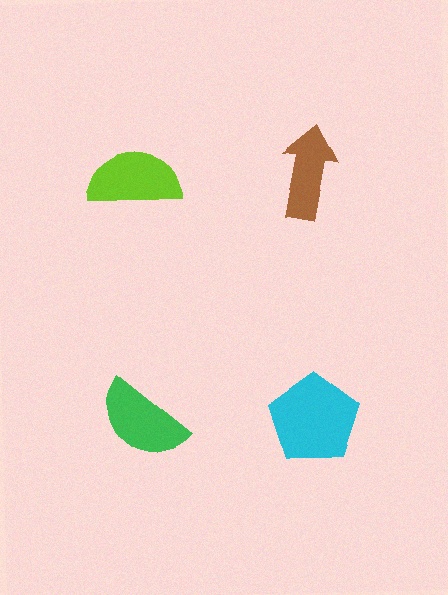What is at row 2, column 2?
A cyan pentagon.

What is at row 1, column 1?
A lime semicircle.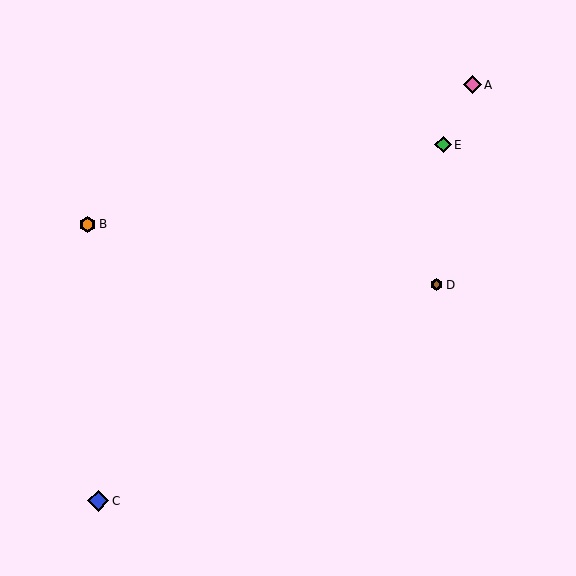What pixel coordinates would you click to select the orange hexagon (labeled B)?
Click at (88, 224) to select the orange hexagon B.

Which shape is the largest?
The blue diamond (labeled C) is the largest.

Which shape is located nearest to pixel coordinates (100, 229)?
The orange hexagon (labeled B) at (88, 224) is nearest to that location.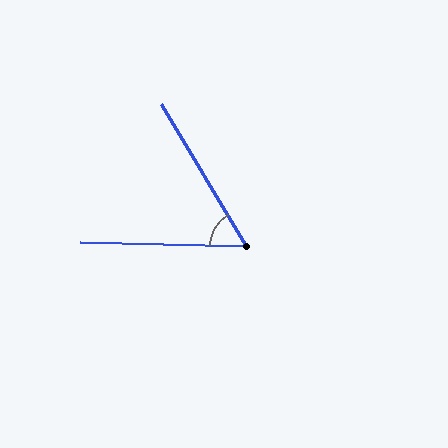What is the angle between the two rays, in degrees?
Approximately 58 degrees.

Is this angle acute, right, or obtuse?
It is acute.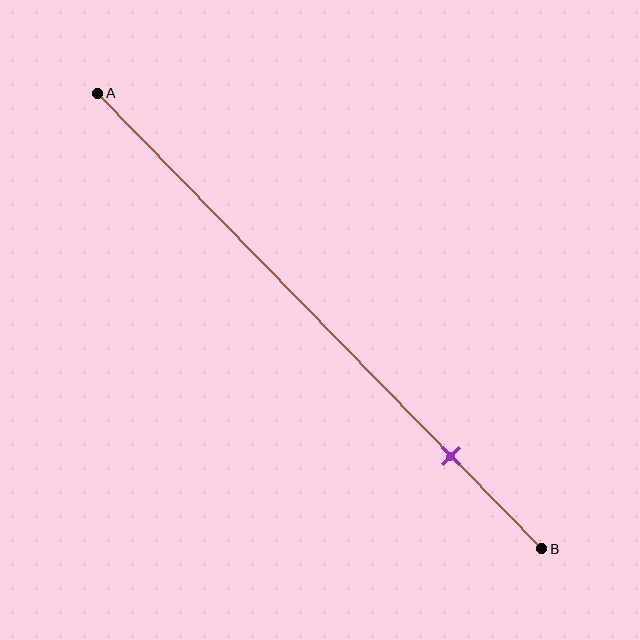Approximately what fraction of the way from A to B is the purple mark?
The purple mark is approximately 80% of the way from A to B.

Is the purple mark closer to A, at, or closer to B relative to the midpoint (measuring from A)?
The purple mark is closer to point B than the midpoint of segment AB.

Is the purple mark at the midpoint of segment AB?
No, the mark is at about 80% from A, not at the 50% midpoint.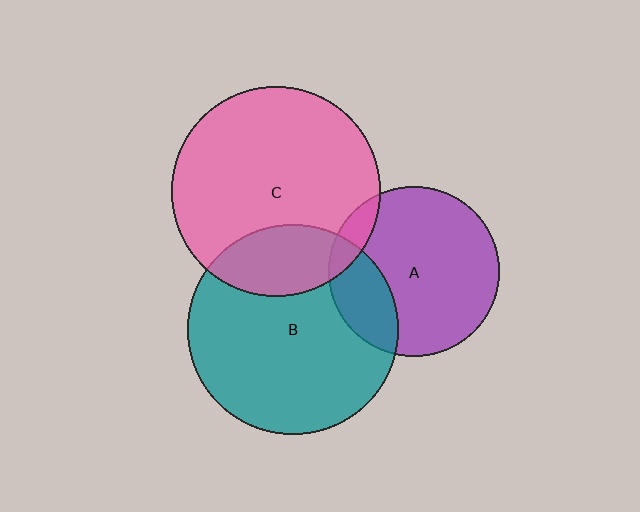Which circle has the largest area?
Circle B (teal).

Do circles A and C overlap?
Yes.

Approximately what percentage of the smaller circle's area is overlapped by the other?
Approximately 10%.